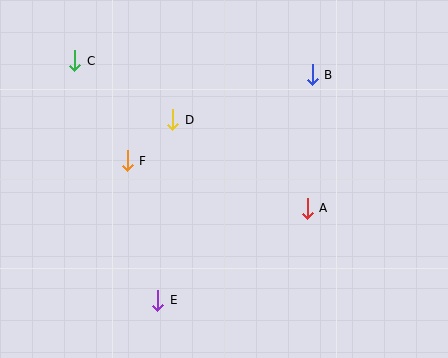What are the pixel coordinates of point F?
Point F is at (127, 161).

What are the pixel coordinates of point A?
Point A is at (307, 208).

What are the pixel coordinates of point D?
Point D is at (173, 120).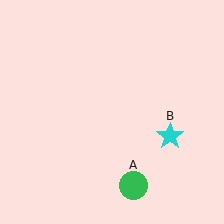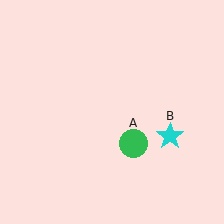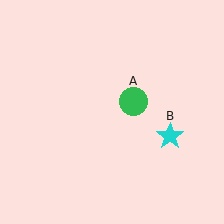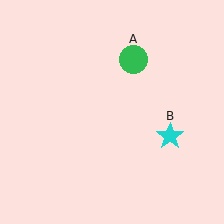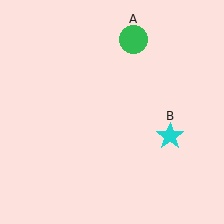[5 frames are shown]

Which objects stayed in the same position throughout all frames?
Cyan star (object B) remained stationary.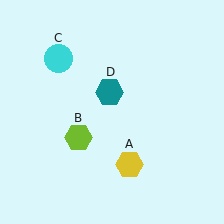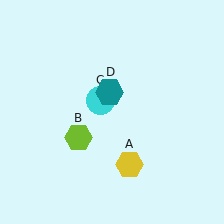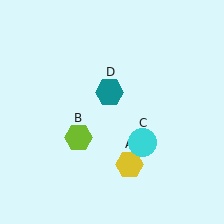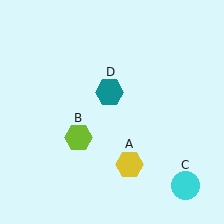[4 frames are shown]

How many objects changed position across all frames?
1 object changed position: cyan circle (object C).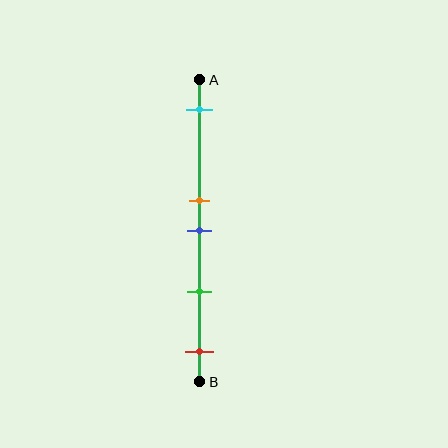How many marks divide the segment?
There are 5 marks dividing the segment.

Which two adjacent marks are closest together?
The orange and blue marks are the closest adjacent pair.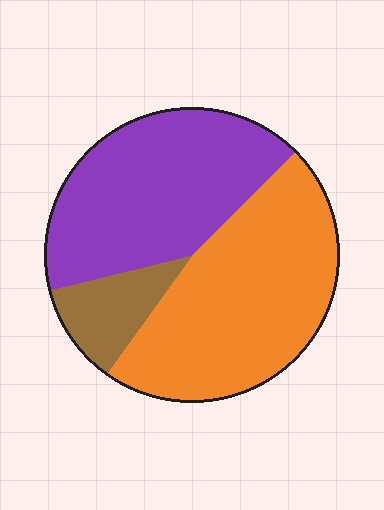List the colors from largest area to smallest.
From largest to smallest: orange, purple, brown.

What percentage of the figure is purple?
Purple covers around 40% of the figure.